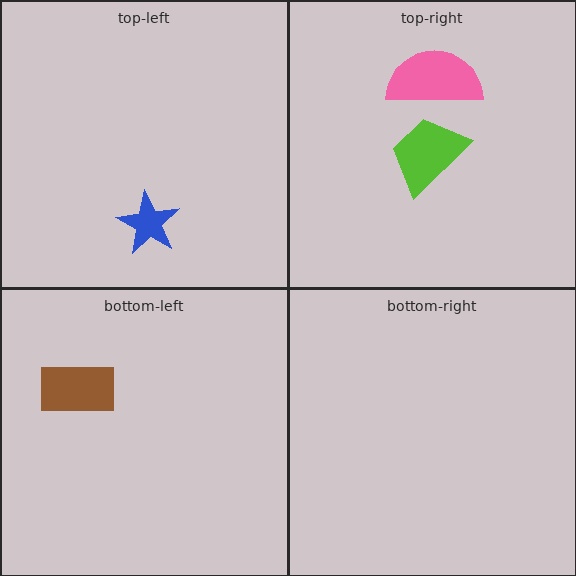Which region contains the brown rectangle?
The bottom-left region.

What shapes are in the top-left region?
The blue star.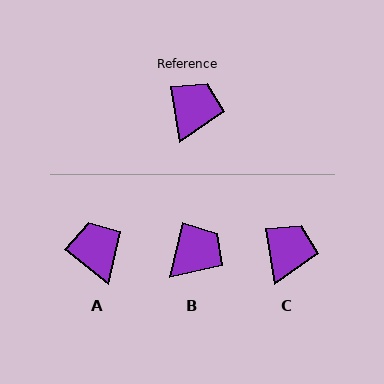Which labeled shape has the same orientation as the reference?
C.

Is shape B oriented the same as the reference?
No, it is off by about 22 degrees.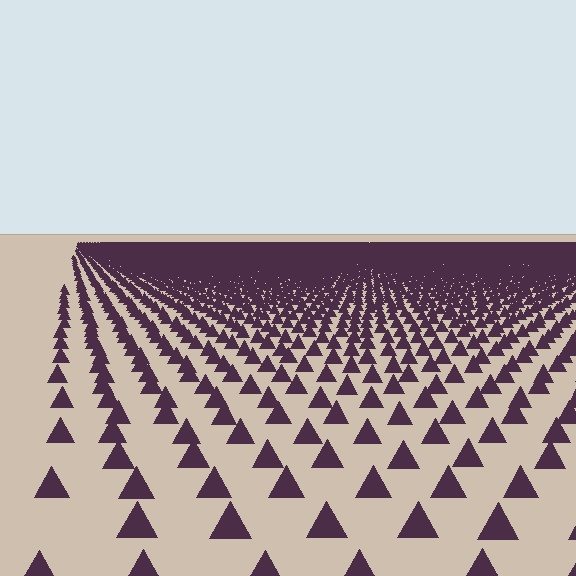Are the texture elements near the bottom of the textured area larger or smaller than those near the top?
Larger. Near the bottom, elements are closer to the viewer and appear at a bigger on-screen size.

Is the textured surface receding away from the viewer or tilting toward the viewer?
The surface is receding away from the viewer. Texture elements get smaller and denser toward the top.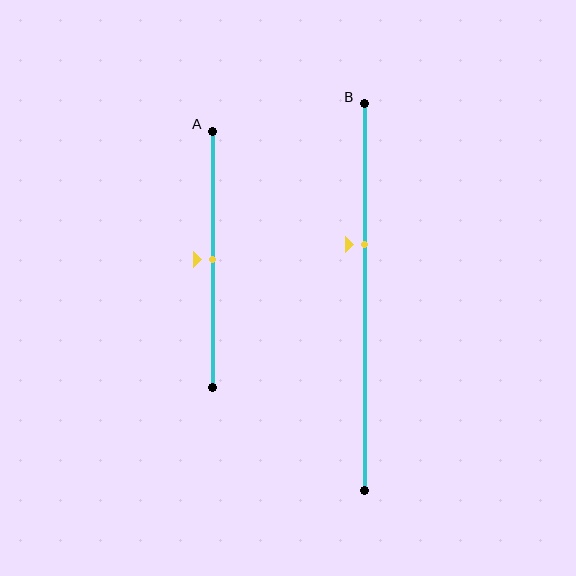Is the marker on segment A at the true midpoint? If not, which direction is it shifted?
Yes, the marker on segment A is at the true midpoint.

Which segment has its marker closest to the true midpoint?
Segment A has its marker closest to the true midpoint.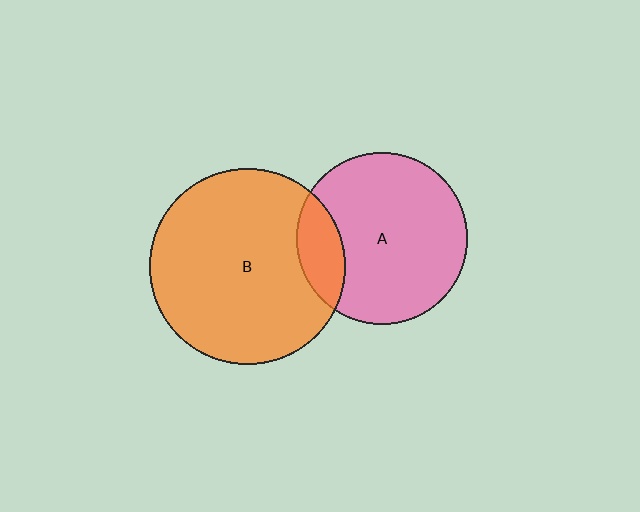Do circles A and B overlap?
Yes.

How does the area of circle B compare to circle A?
Approximately 1.3 times.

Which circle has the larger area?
Circle B (orange).